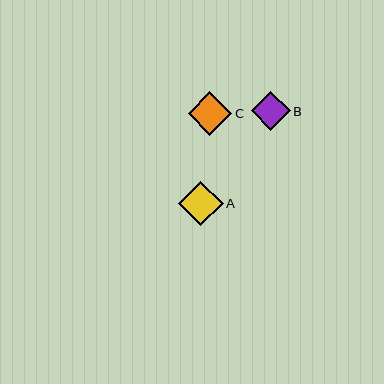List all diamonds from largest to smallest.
From largest to smallest: A, C, B.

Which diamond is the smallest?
Diamond B is the smallest with a size of approximately 39 pixels.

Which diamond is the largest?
Diamond A is the largest with a size of approximately 45 pixels.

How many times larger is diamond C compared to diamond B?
Diamond C is approximately 1.1 times the size of diamond B.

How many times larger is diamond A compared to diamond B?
Diamond A is approximately 1.1 times the size of diamond B.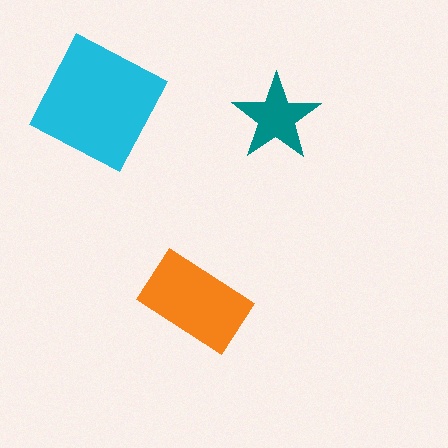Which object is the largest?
The cyan square.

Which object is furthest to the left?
The cyan square is leftmost.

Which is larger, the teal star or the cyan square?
The cyan square.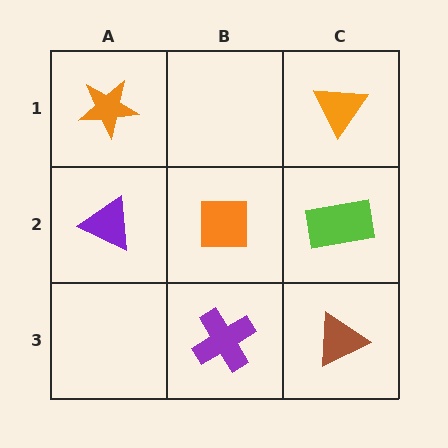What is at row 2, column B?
An orange square.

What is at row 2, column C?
A lime rectangle.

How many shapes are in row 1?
2 shapes.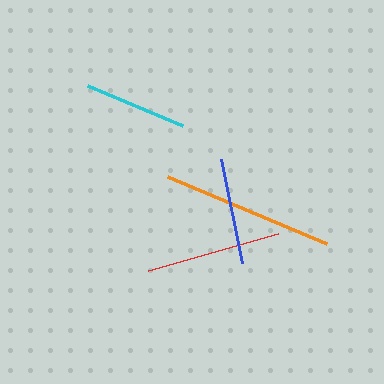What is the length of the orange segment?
The orange segment is approximately 172 pixels long.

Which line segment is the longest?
The orange line is the longest at approximately 172 pixels.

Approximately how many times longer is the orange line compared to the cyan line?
The orange line is approximately 1.7 times the length of the cyan line.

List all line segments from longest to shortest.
From longest to shortest: orange, red, blue, cyan.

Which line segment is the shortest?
The cyan line is the shortest at approximately 103 pixels.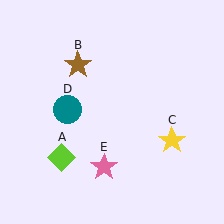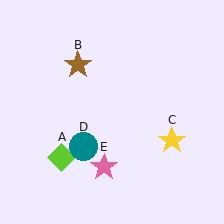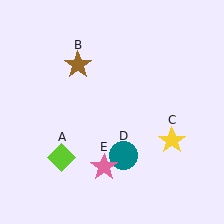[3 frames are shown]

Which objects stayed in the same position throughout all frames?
Lime diamond (object A) and brown star (object B) and yellow star (object C) and pink star (object E) remained stationary.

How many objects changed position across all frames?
1 object changed position: teal circle (object D).